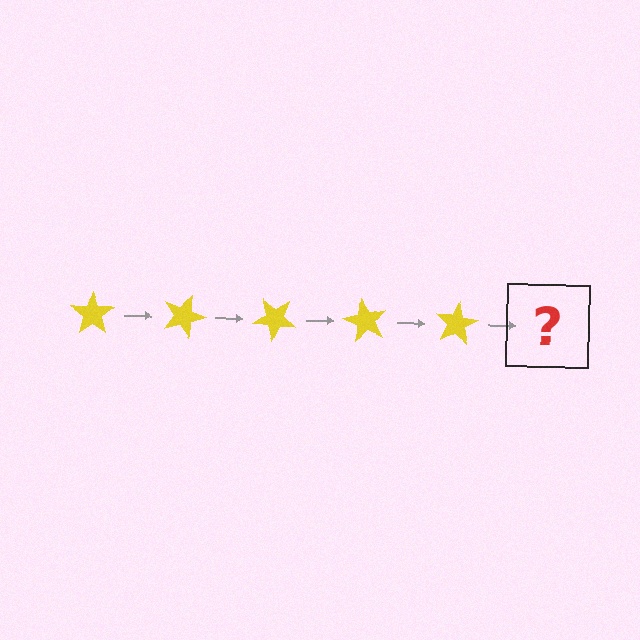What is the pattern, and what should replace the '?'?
The pattern is that the star rotates 20 degrees each step. The '?' should be a yellow star rotated 100 degrees.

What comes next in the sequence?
The next element should be a yellow star rotated 100 degrees.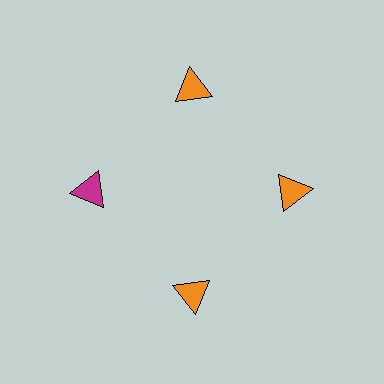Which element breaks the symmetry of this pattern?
The magenta triangle at roughly the 9 o'clock position breaks the symmetry. All other shapes are orange triangles.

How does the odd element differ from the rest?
It has a different color: magenta instead of orange.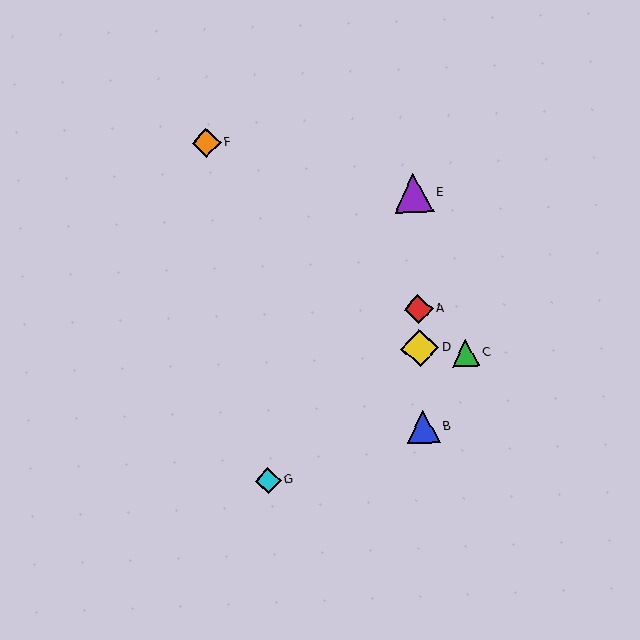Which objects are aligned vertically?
Objects A, B, D, E are aligned vertically.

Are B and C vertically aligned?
No, B is at x≈423 and C is at x≈466.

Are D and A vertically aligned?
Yes, both are at x≈420.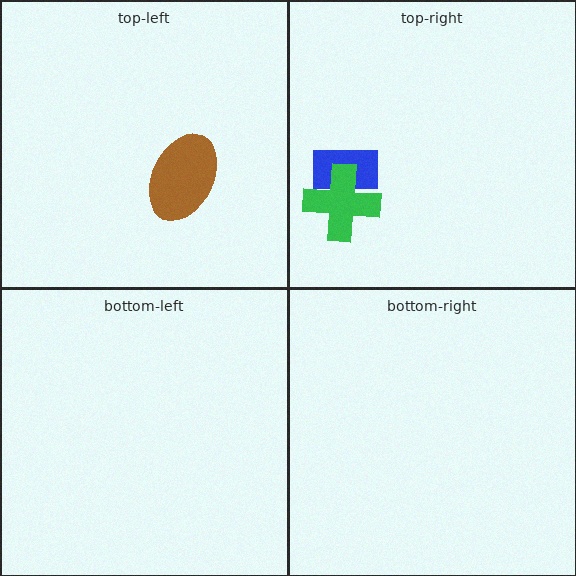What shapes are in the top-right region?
The blue rectangle, the green cross.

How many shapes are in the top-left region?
1.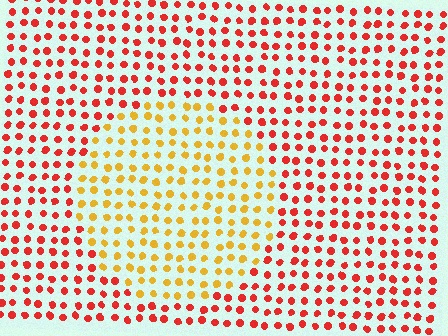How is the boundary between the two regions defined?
The boundary is defined purely by a slight shift in hue (about 44 degrees). Spacing, size, and orientation are identical on both sides.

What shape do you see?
I see a circle.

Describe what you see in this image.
The image is filled with small red elements in a uniform arrangement. A circle-shaped region is visible where the elements are tinted to a slightly different hue, forming a subtle color boundary.